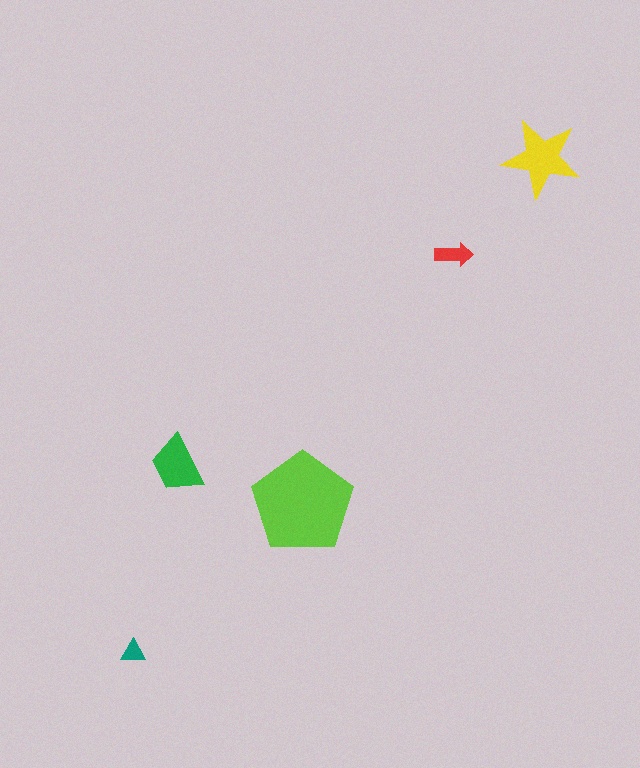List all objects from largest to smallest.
The lime pentagon, the yellow star, the green trapezoid, the red arrow, the teal triangle.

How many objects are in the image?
There are 5 objects in the image.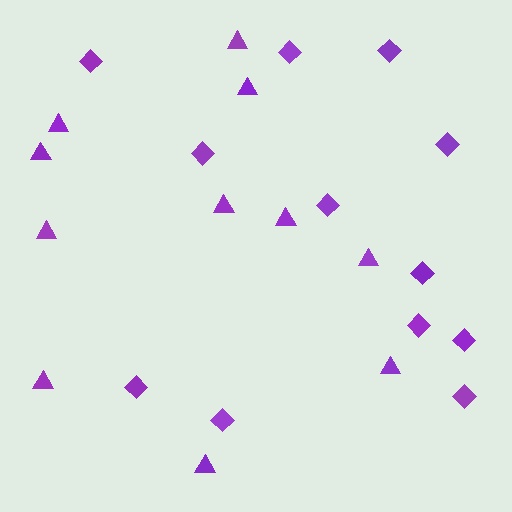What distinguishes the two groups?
There are 2 groups: one group of triangles (11) and one group of diamonds (12).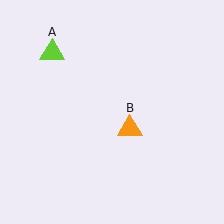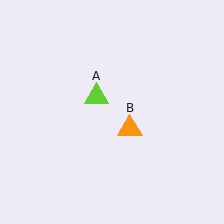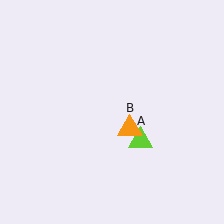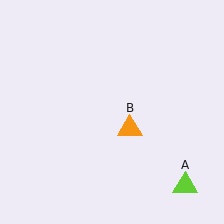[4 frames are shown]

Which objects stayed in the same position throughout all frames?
Orange triangle (object B) remained stationary.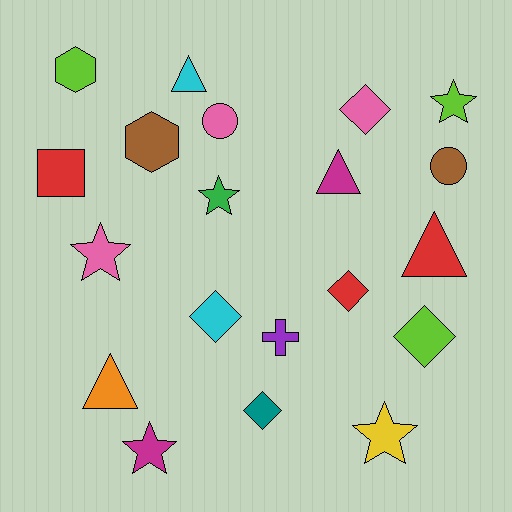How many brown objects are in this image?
There are 2 brown objects.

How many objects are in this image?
There are 20 objects.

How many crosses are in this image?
There is 1 cross.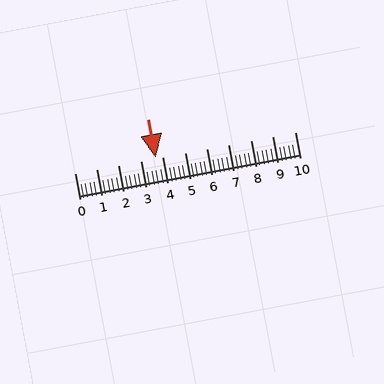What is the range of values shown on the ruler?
The ruler shows values from 0 to 10.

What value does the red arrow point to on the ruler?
The red arrow points to approximately 3.7.